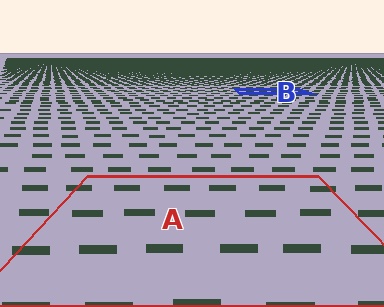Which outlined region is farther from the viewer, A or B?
Region B is farther from the viewer — the texture elements inside it appear smaller and more densely packed.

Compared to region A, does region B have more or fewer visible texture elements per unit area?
Region B has more texture elements per unit area — they are packed more densely because it is farther away.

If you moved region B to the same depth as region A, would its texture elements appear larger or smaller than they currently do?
They would appear larger. At a closer depth, the same texture elements are projected at a bigger on-screen size.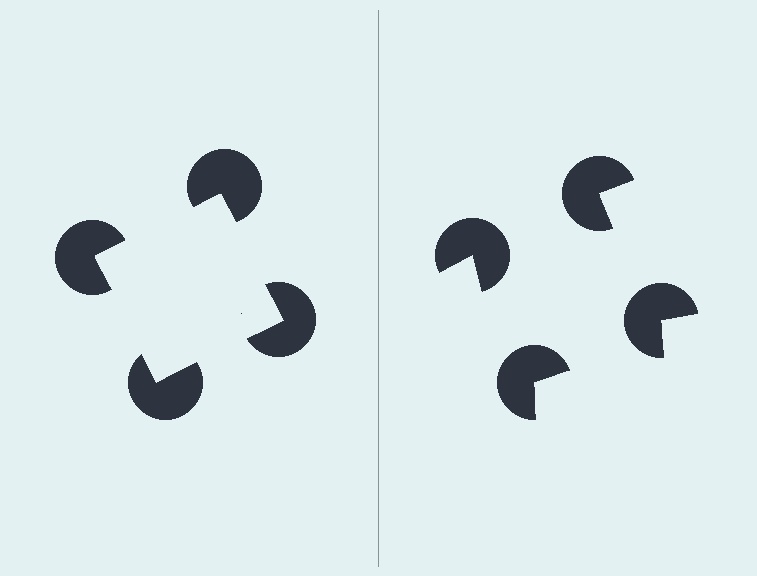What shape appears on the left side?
An illusory square.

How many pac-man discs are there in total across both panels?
8 — 4 on each side.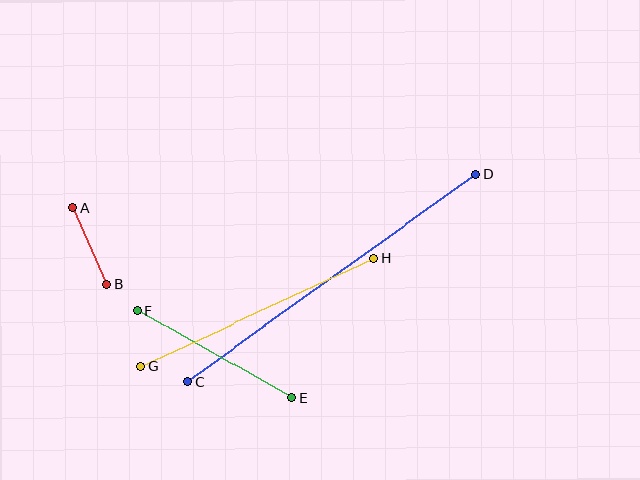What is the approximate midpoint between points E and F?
The midpoint is at approximately (215, 354) pixels.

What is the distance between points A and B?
The distance is approximately 84 pixels.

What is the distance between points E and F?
The distance is approximately 177 pixels.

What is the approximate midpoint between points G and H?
The midpoint is at approximately (257, 312) pixels.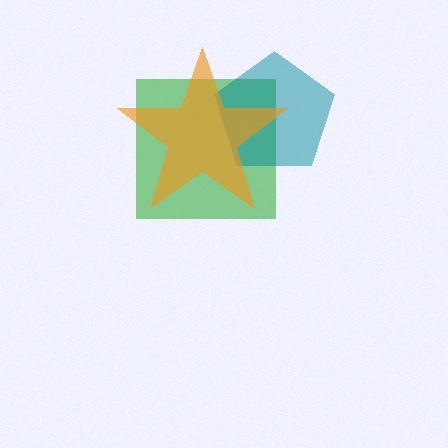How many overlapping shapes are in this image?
There are 3 overlapping shapes in the image.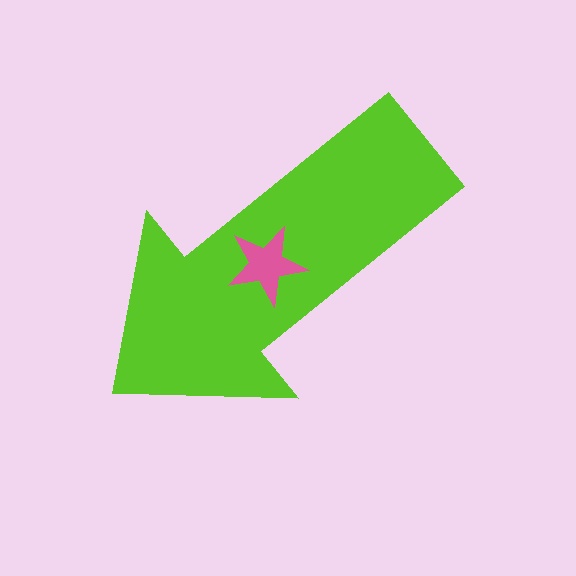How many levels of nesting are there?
2.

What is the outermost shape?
The lime arrow.